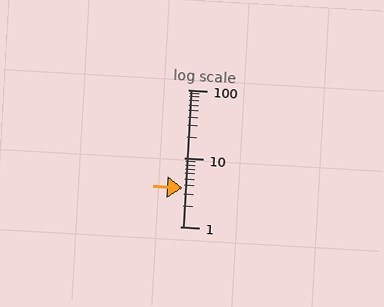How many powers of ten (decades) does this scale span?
The scale spans 2 decades, from 1 to 100.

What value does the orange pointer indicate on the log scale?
The pointer indicates approximately 3.7.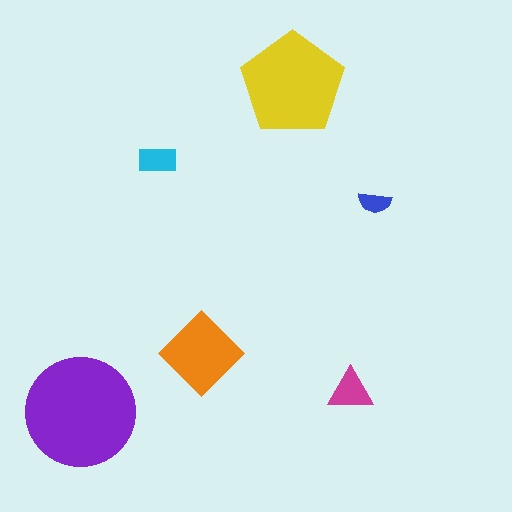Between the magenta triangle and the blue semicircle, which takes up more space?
The magenta triangle.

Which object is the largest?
The purple circle.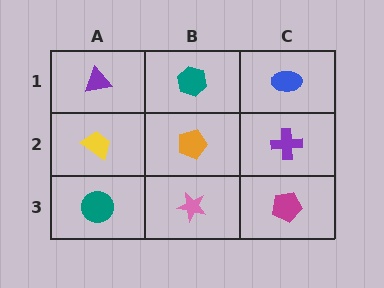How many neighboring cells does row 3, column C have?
2.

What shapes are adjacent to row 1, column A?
A yellow trapezoid (row 2, column A), a teal hexagon (row 1, column B).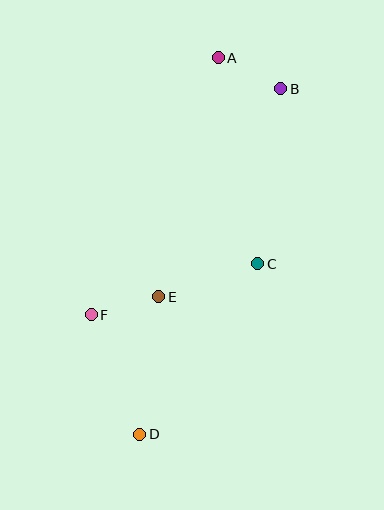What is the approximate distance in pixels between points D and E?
The distance between D and E is approximately 139 pixels.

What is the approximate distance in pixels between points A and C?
The distance between A and C is approximately 209 pixels.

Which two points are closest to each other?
Points A and B are closest to each other.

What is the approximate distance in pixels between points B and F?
The distance between B and F is approximately 295 pixels.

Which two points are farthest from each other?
Points A and D are farthest from each other.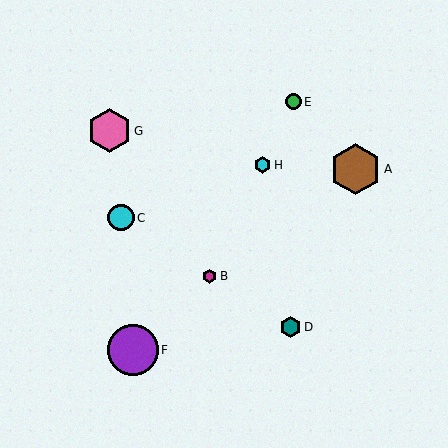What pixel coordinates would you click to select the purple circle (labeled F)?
Click at (133, 350) to select the purple circle F.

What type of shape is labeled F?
Shape F is a purple circle.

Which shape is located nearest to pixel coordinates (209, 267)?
The magenta hexagon (labeled B) at (209, 276) is nearest to that location.